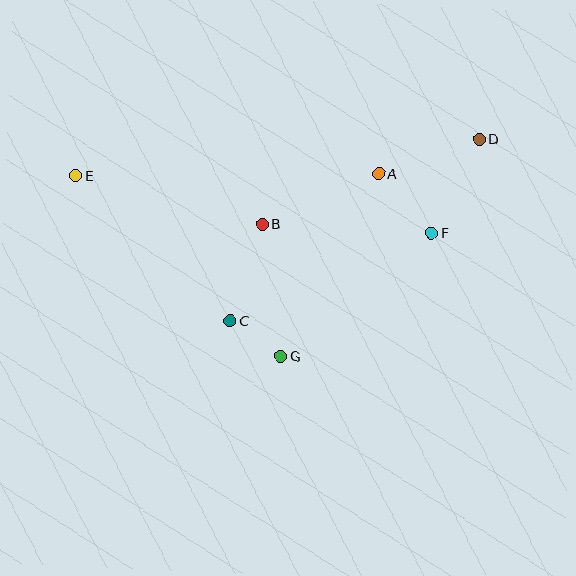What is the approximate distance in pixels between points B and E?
The distance between B and E is approximately 193 pixels.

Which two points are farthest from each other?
Points D and E are farthest from each other.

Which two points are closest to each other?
Points C and G are closest to each other.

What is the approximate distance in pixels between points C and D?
The distance between C and D is approximately 308 pixels.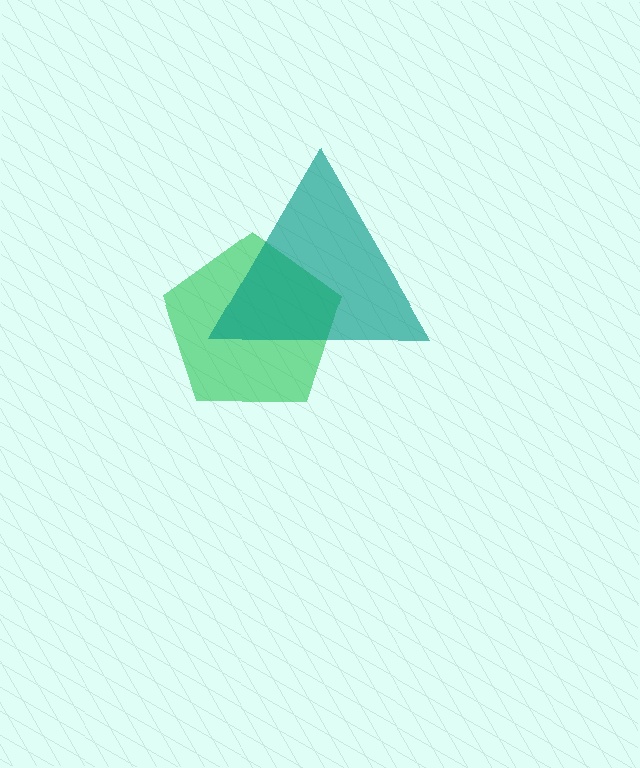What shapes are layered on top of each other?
The layered shapes are: a green pentagon, a teal triangle.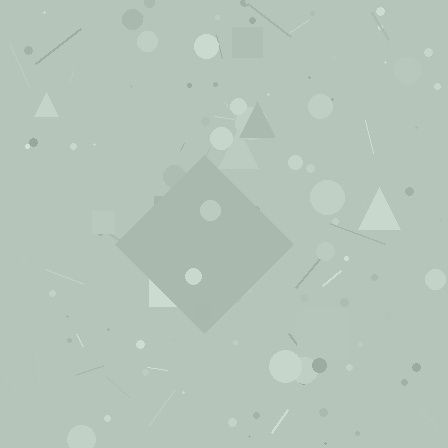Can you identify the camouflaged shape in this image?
The camouflaged shape is a diamond.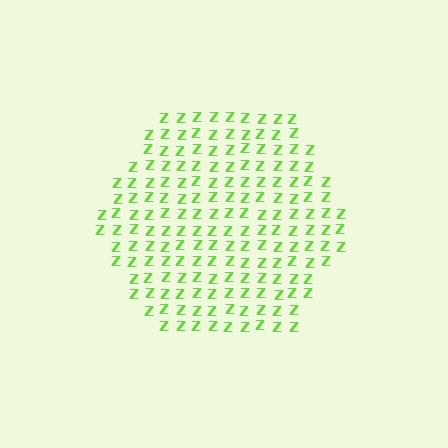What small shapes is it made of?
It is made of small letter Z's.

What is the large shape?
The large shape is a hexagon.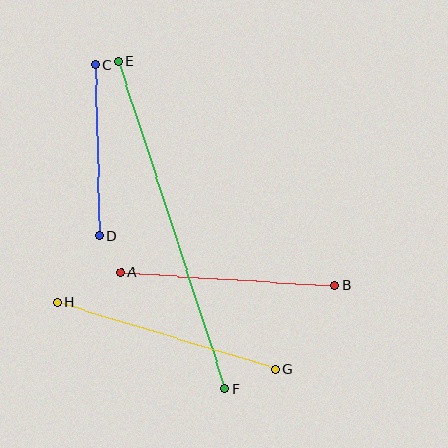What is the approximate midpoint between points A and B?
The midpoint is at approximately (228, 279) pixels.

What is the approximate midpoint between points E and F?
The midpoint is at approximately (171, 225) pixels.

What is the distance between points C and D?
The distance is approximately 172 pixels.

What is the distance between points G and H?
The distance is approximately 228 pixels.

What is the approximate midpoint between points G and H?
The midpoint is at approximately (167, 336) pixels.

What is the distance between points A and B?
The distance is approximately 215 pixels.